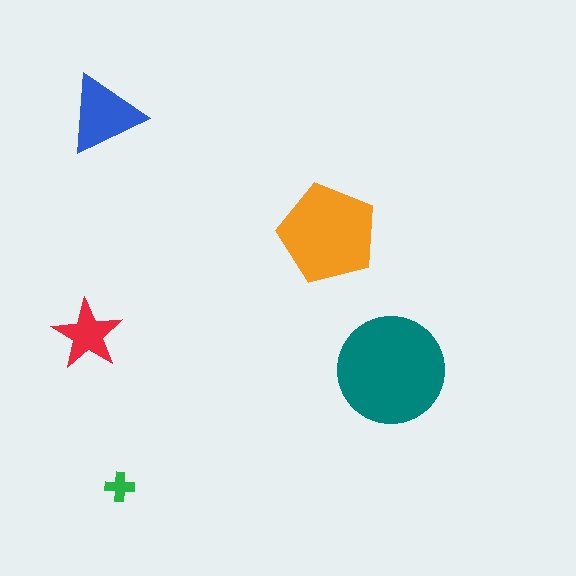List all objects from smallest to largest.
The green cross, the red star, the blue triangle, the orange pentagon, the teal circle.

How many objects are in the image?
There are 5 objects in the image.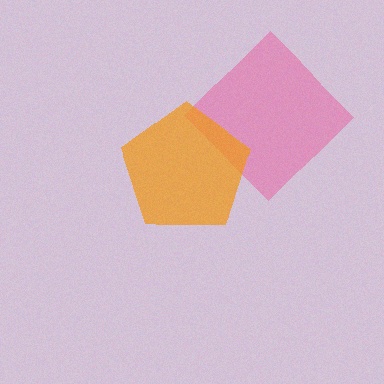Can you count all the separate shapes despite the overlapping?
Yes, there are 2 separate shapes.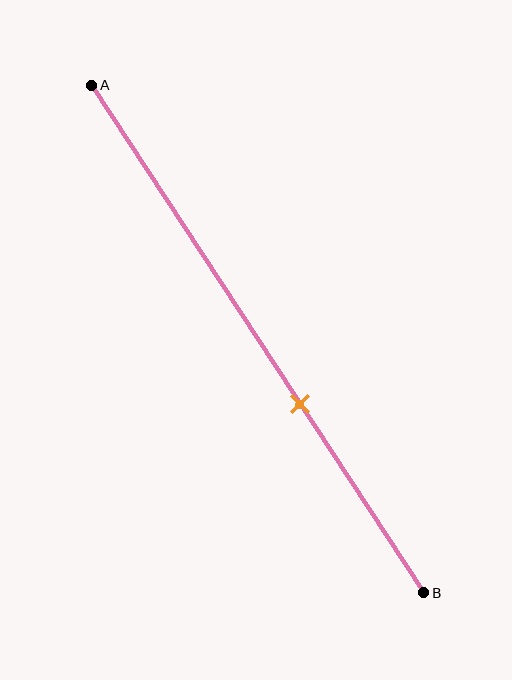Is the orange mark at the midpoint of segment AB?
No, the mark is at about 65% from A, not at the 50% midpoint.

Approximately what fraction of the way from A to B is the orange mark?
The orange mark is approximately 65% of the way from A to B.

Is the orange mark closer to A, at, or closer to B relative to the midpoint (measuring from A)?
The orange mark is closer to point B than the midpoint of segment AB.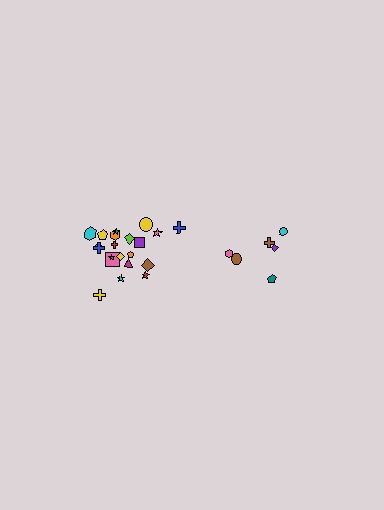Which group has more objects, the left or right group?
The left group.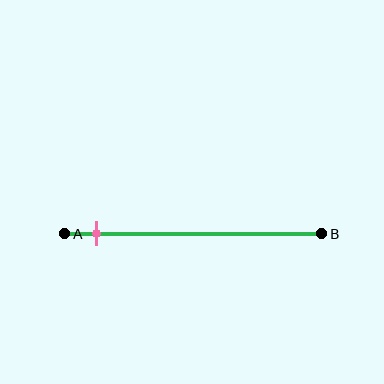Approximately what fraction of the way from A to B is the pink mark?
The pink mark is approximately 15% of the way from A to B.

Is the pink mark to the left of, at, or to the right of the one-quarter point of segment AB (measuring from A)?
The pink mark is to the left of the one-quarter point of segment AB.